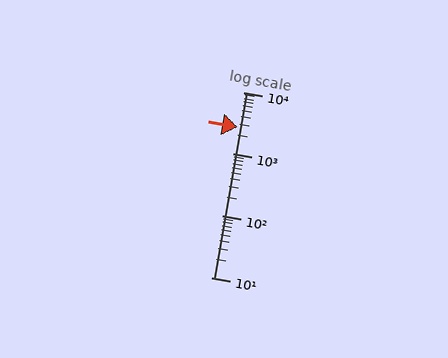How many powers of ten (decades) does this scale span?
The scale spans 3 decades, from 10 to 10000.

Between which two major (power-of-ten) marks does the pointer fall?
The pointer is between 1000 and 10000.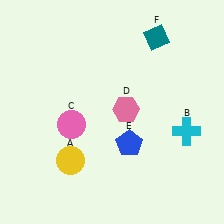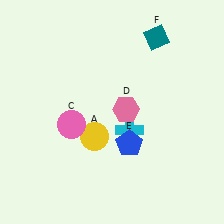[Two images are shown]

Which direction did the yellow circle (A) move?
The yellow circle (A) moved right.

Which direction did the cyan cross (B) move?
The cyan cross (B) moved left.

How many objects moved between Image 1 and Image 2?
2 objects moved between the two images.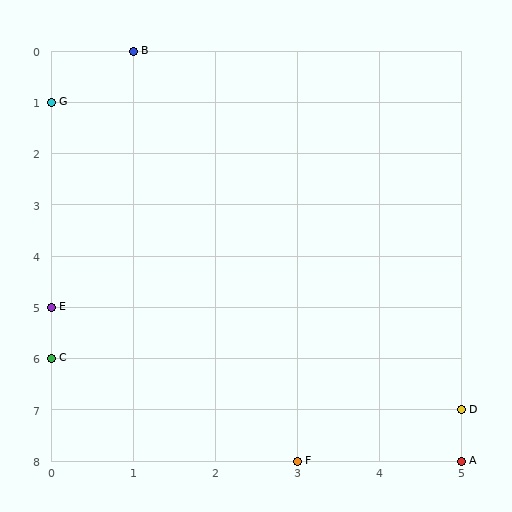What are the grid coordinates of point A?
Point A is at grid coordinates (5, 8).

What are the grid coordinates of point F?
Point F is at grid coordinates (3, 8).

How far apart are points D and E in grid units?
Points D and E are 5 columns and 2 rows apart (about 5.4 grid units diagonally).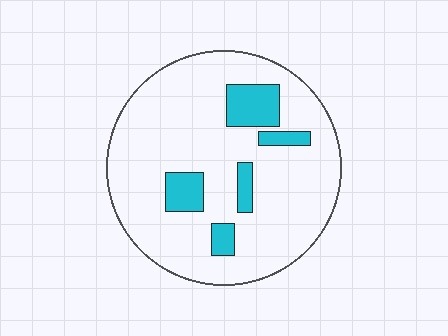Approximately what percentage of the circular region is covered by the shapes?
Approximately 15%.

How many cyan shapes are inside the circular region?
5.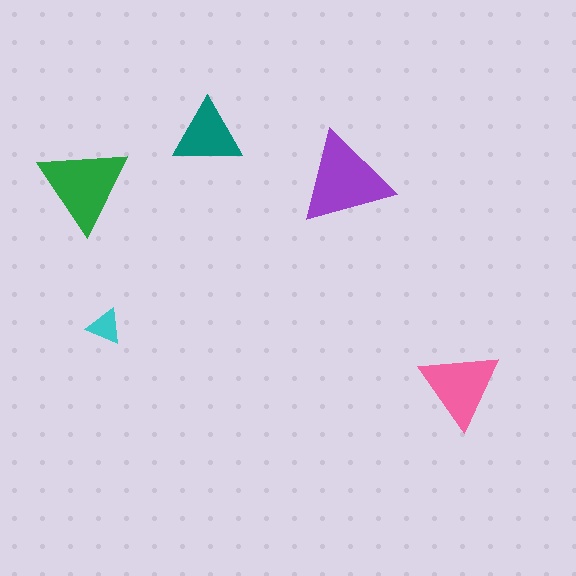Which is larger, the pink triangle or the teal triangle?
The pink one.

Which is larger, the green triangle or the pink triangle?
The green one.